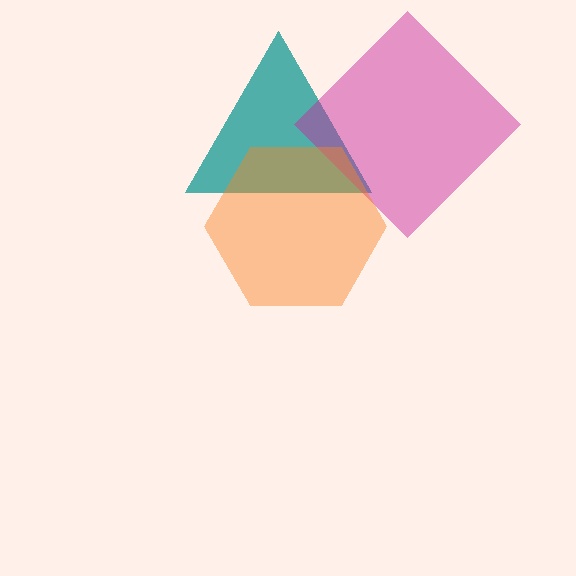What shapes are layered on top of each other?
The layered shapes are: a teal triangle, a magenta diamond, an orange hexagon.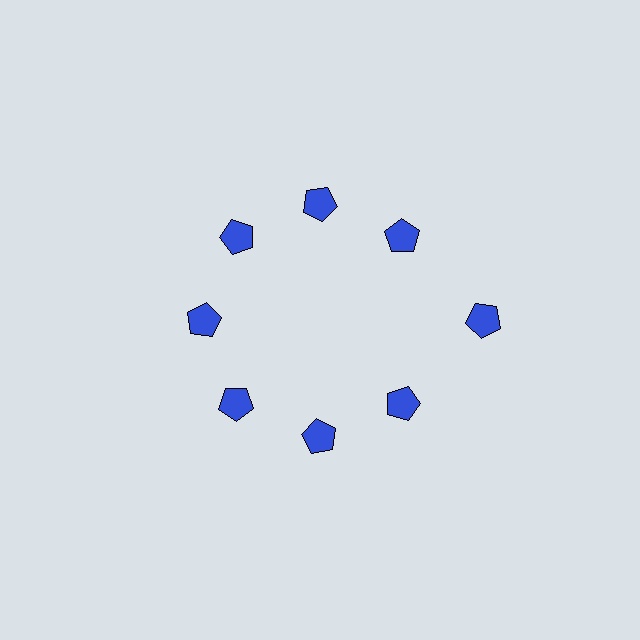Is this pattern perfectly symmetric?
No. The 8 blue pentagons are arranged in a ring, but one element near the 3 o'clock position is pushed outward from the center, breaking the 8-fold rotational symmetry.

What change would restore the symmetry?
The symmetry would be restored by moving it inward, back onto the ring so that all 8 pentagons sit at equal angles and equal distance from the center.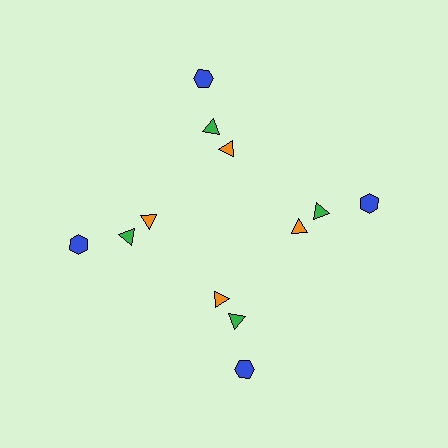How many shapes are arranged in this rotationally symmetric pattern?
There are 12 shapes, arranged in 4 groups of 3.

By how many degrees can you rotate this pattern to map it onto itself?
The pattern maps onto itself every 90 degrees of rotation.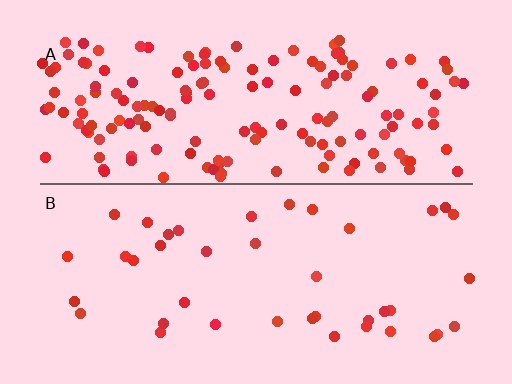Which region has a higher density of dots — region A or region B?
A (the top).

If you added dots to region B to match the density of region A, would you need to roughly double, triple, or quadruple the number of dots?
Approximately quadruple.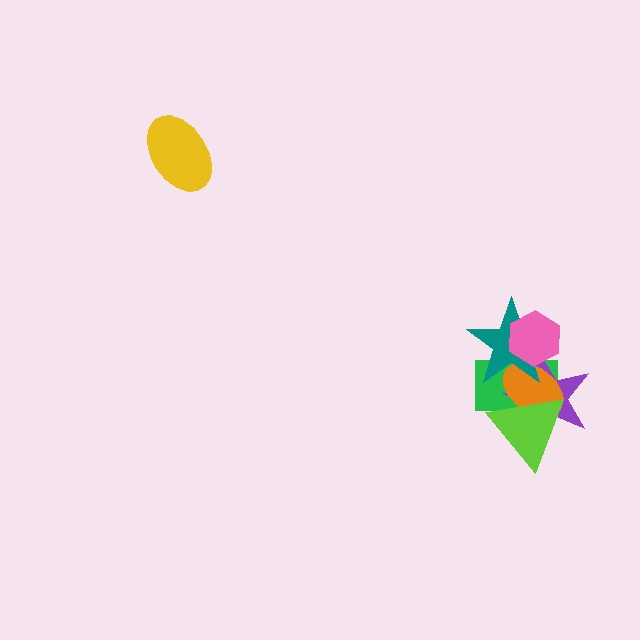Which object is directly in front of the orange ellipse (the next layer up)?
The teal star is directly in front of the orange ellipse.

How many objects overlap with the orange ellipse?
5 objects overlap with the orange ellipse.